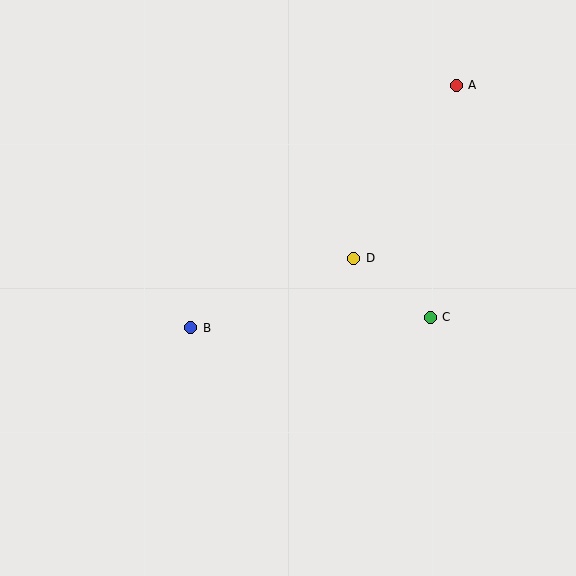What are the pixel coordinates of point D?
Point D is at (354, 258).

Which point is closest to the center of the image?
Point D at (354, 258) is closest to the center.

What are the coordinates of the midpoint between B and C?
The midpoint between B and C is at (310, 323).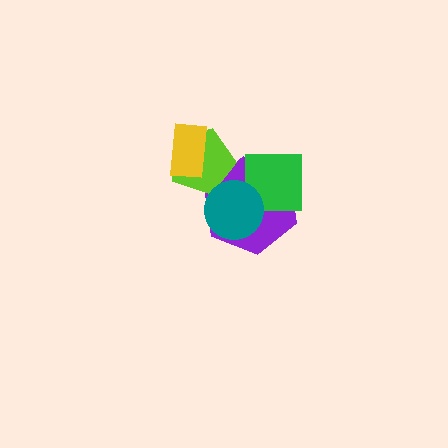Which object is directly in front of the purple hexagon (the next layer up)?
The green square is directly in front of the purple hexagon.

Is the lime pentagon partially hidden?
Yes, it is partially covered by another shape.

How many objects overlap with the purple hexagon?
3 objects overlap with the purple hexagon.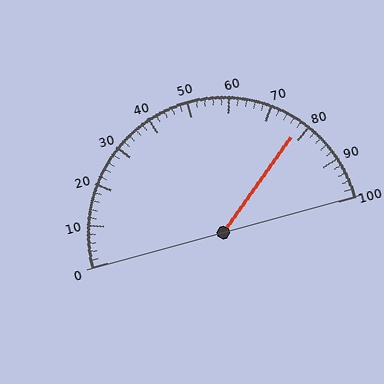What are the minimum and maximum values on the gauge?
The gauge ranges from 0 to 100.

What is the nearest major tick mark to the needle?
The nearest major tick mark is 80.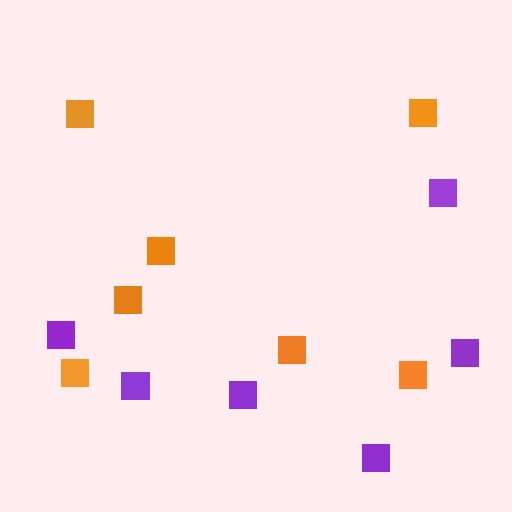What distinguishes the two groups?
There are 2 groups: one group of orange squares (7) and one group of purple squares (6).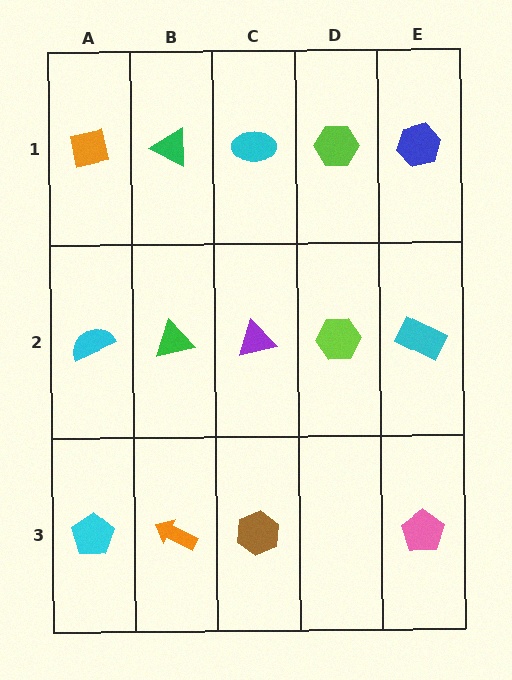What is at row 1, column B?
A green triangle.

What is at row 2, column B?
A green triangle.